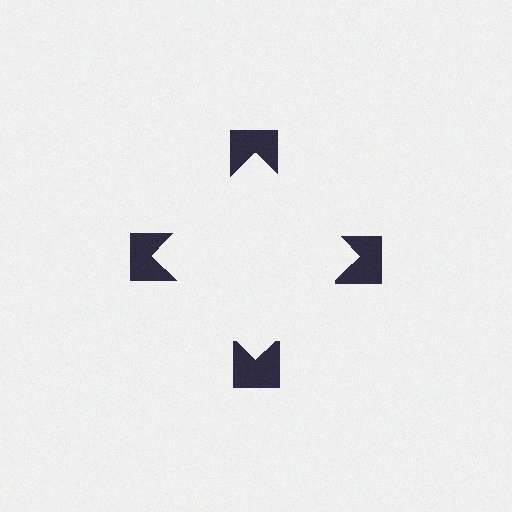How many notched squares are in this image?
There are 4 — one at each vertex of the illusory square.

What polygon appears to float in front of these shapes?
An illusory square — its edges are inferred from the aligned wedge cuts in the notched squares, not physically drawn.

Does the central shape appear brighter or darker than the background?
It typically appears slightly brighter than the background, even though no actual brightness change is drawn.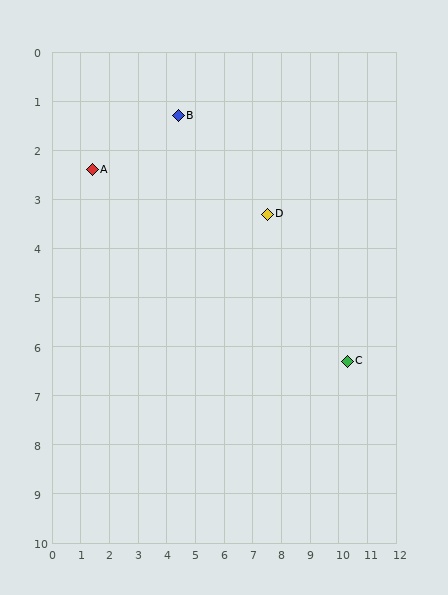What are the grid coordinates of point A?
Point A is at approximately (1.4, 2.4).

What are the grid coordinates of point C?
Point C is at approximately (10.3, 6.3).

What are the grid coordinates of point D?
Point D is at approximately (7.5, 3.3).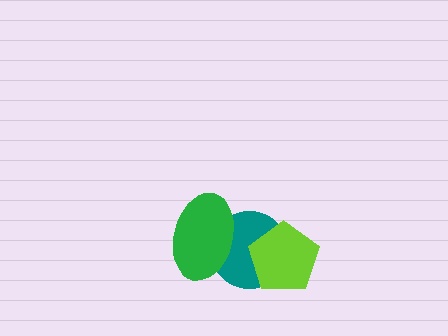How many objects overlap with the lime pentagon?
1 object overlaps with the lime pentagon.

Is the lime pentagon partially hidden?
No, no other shape covers it.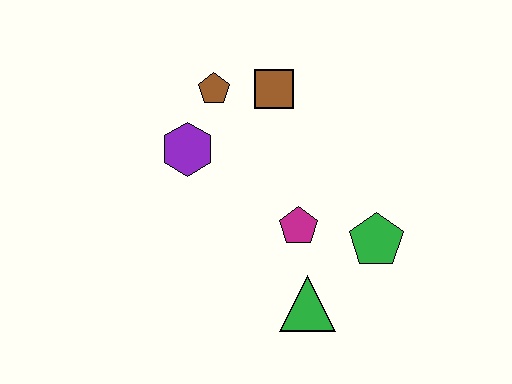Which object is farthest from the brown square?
The green triangle is farthest from the brown square.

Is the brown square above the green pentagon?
Yes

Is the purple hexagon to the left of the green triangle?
Yes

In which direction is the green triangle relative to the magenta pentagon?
The green triangle is below the magenta pentagon.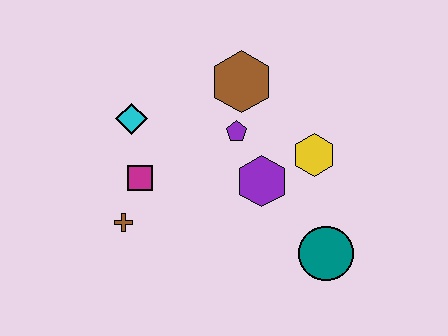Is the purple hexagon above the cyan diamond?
No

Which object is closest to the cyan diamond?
The magenta square is closest to the cyan diamond.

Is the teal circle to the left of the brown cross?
No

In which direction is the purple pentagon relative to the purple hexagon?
The purple pentagon is above the purple hexagon.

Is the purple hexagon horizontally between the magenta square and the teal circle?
Yes